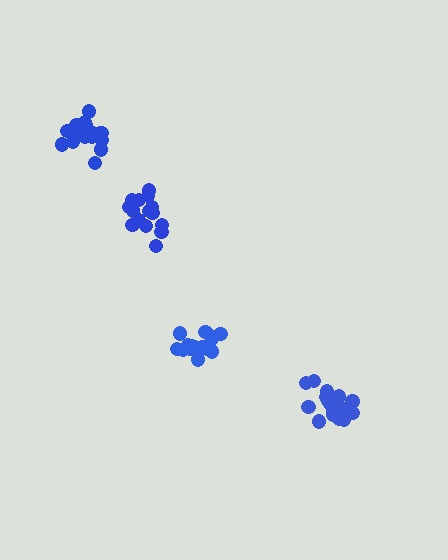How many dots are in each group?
Group 1: 19 dots, Group 2: 17 dots, Group 3: 20 dots, Group 4: 15 dots (71 total).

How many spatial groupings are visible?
There are 4 spatial groupings.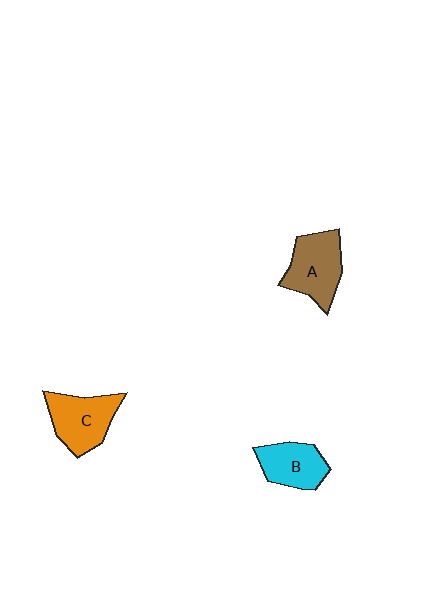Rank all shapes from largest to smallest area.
From largest to smallest: A (brown), C (orange), B (cyan).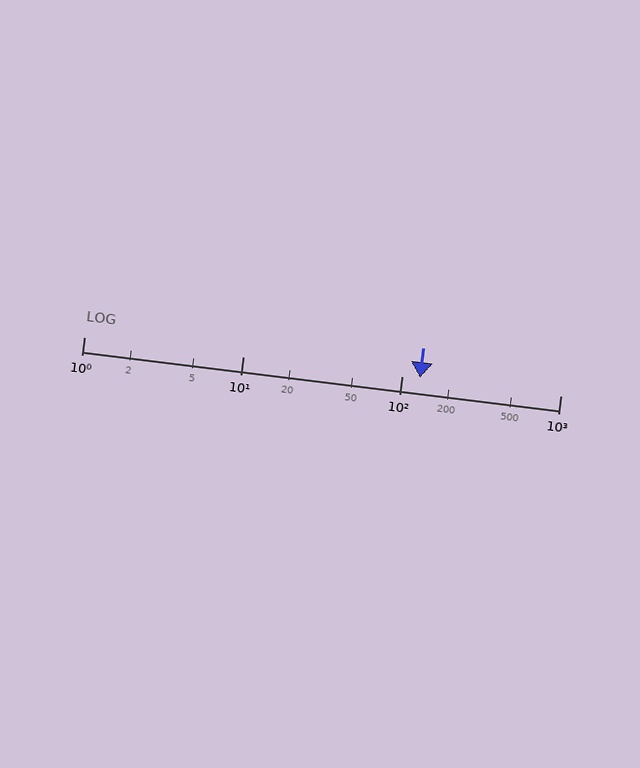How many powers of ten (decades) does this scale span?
The scale spans 3 decades, from 1 to 1000.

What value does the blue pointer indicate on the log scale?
The pointer indicates approximately 130.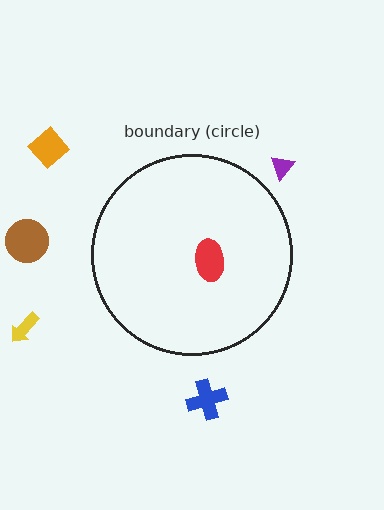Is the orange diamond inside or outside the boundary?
Outside.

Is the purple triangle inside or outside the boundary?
Outside.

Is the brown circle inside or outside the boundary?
Outside.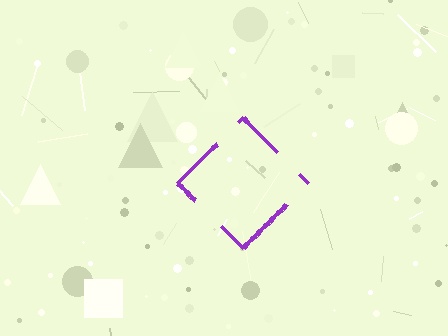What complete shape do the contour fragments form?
The contour fragments form a diamond.